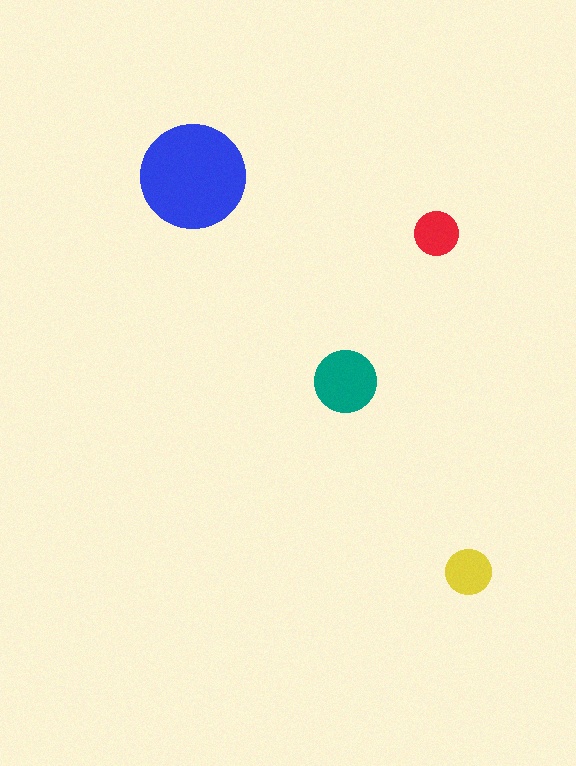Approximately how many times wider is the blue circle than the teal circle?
About 1.5 times wider.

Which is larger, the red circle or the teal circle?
The teal one.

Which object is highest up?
The blue circle is topmost.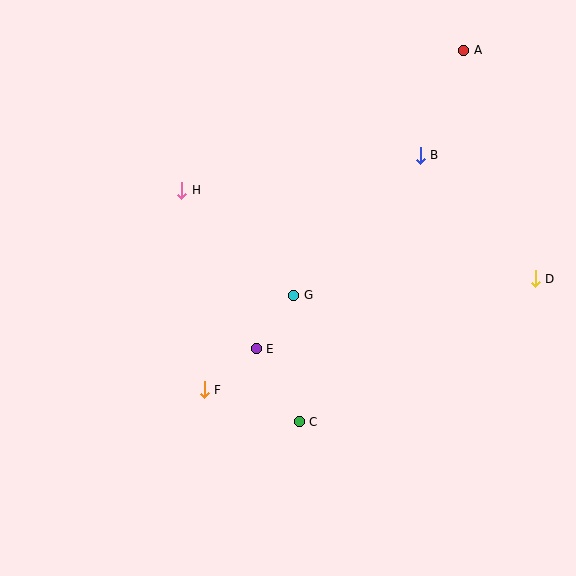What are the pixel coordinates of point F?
Point F is at (204, 390).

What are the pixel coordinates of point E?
Point E is at (256, 349).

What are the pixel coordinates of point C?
Point C is at (299, 422).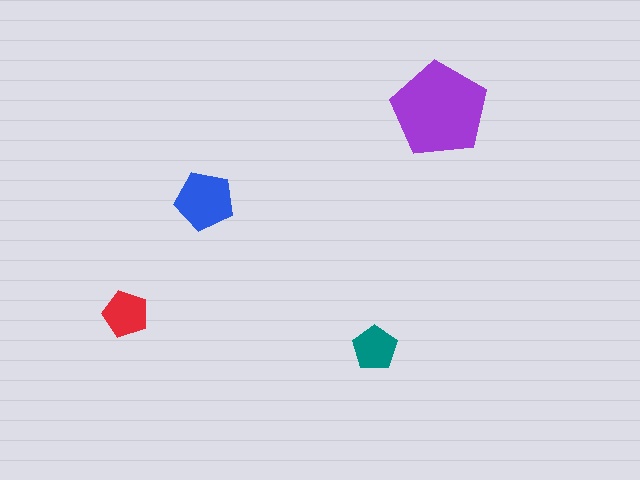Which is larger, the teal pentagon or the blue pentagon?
The blue one.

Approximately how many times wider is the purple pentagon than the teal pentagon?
About 2 times wider.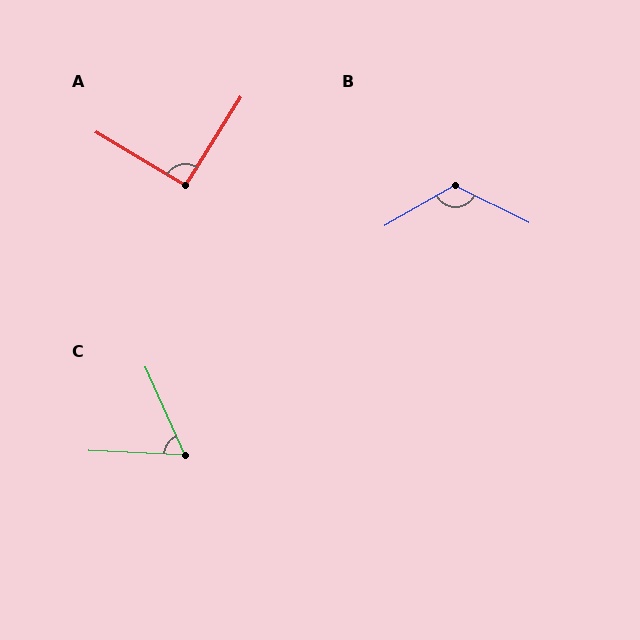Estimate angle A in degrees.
Approximately 91 degrees.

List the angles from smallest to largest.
C (63°), A (91°), B (124°).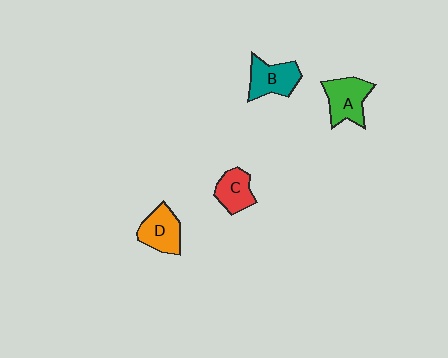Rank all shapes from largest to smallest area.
From largest to smallest: A (green), B (teal), D (orange), C (red).